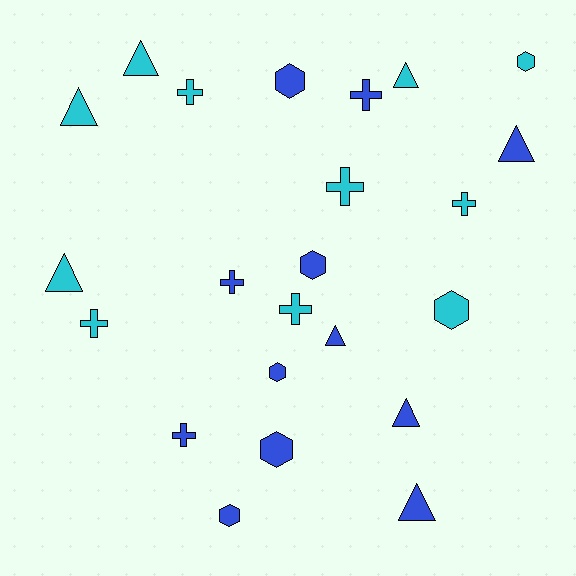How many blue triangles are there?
There are 4 blue triangles.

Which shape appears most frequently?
Cross, with 8 objects.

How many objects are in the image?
There are 23 objects.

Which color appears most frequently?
Blue, with 12 objects.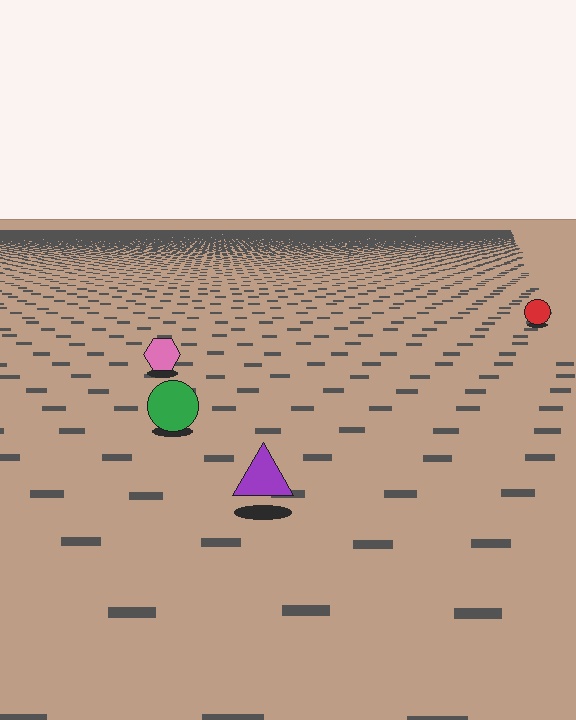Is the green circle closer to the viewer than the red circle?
Yes. The green circle is closer — you can tell from the texture gradient: the ground texture is coarser near it.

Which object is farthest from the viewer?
The red circle is farthest from the viewer. It appears smaller and the ground texture around it is denser.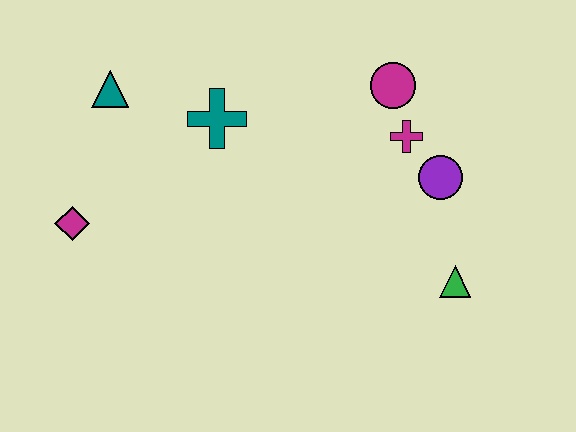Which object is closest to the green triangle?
The purple circle is closest to the green triangle.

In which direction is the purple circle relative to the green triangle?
The purple circle is above the green triangle.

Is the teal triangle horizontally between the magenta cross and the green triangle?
No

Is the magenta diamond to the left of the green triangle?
Yes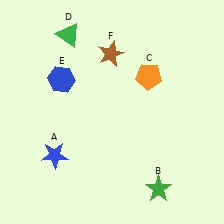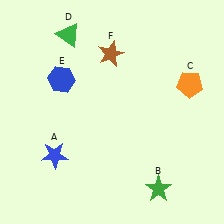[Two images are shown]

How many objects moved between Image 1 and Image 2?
1 object moved between the two images.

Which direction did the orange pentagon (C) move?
The orange pentagon (C) moved right.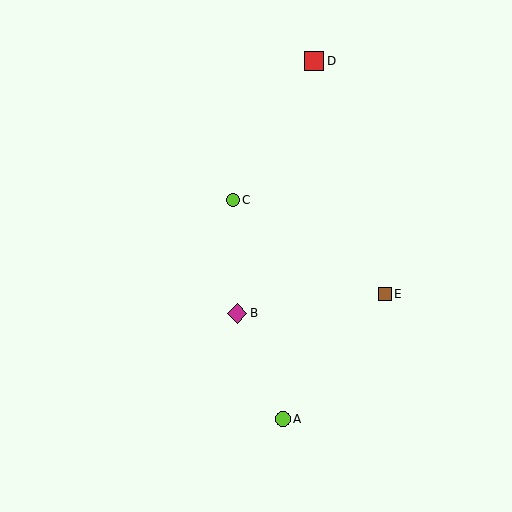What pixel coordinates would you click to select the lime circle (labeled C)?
Click at (233, 200) to select the lime circle C.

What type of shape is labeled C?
Shape C is a lime circle.